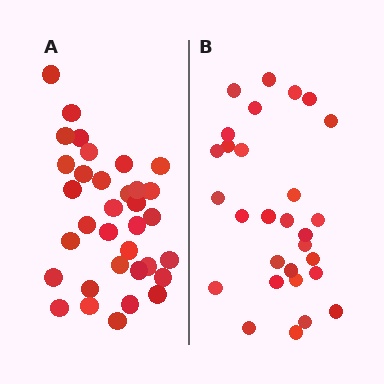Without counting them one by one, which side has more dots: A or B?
Region A (the left region) has more dots.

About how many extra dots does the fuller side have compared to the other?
Region A has about 5 more dots than region B.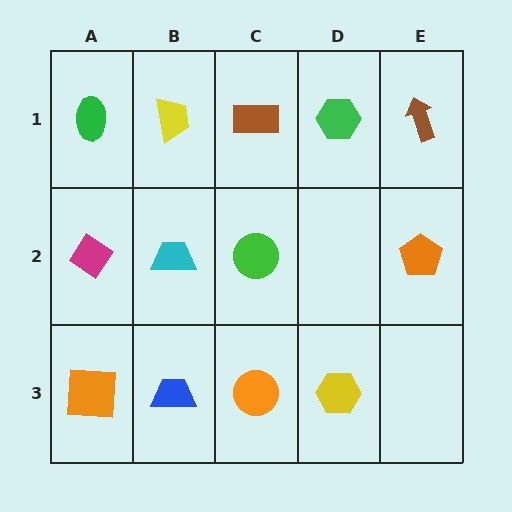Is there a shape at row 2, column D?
No, that cell is empty.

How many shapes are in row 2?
4 shapes.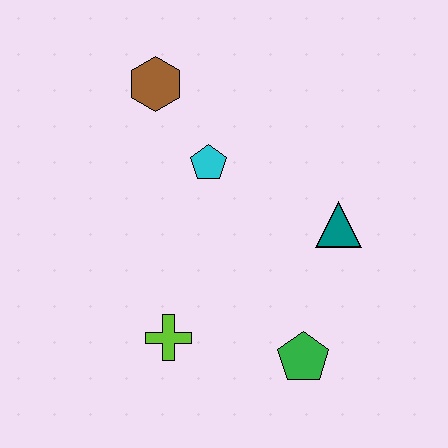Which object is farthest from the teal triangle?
The brown hexagon is farthest from the teal triangle.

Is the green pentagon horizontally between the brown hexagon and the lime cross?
No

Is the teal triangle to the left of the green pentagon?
No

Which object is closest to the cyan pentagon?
The brown hexagon is closest to the cyan pentagon.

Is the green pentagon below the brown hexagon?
Yes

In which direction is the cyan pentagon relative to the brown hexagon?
The cyan pentagon is below the brown hexagon.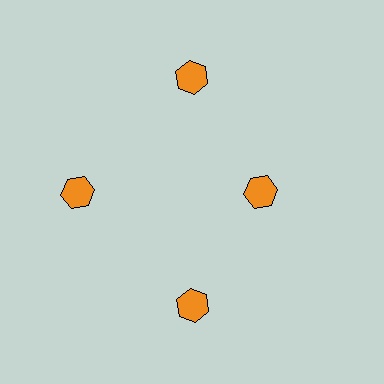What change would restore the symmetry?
The symmetry would be restored by moving it outward, back onto the ring so that all 4 hexagons sit at equal angles and equal distance from the center.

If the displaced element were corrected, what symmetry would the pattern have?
It would have 4-fold rotational symmetry — the pattern would map onto itself every 90 degrees.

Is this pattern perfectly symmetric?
No. The 4 orange hexagons are arranged in a ring, but one element near the 3 o'clock position is pulled inward toward the center, breaking the 4-fold rotational symmetry.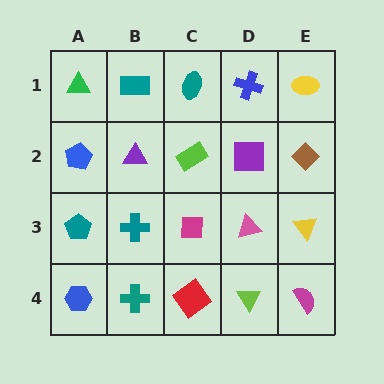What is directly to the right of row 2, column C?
A purple square.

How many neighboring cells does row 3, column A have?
3.